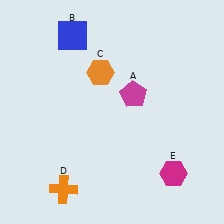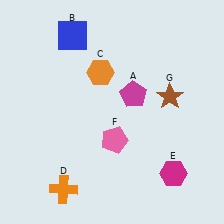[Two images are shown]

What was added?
A pink pentagon (F), a brown star (G) were added in Image 2.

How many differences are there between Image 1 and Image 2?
There are 2 differences between the two images.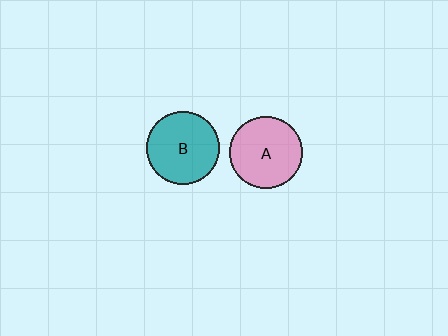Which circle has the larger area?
Circle B (teal).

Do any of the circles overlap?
No, none of the circles overlap.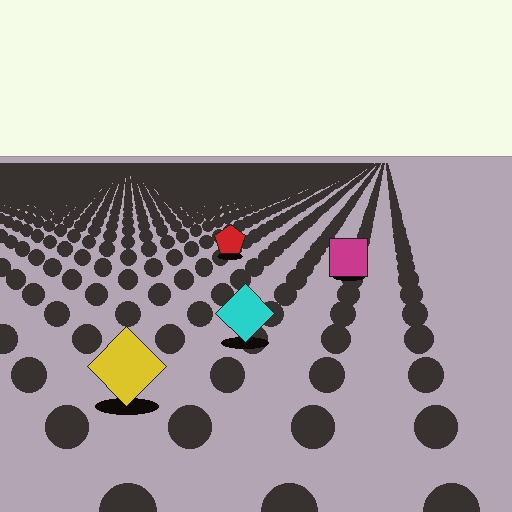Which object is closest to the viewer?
The yellow diamond is closest. The texture marks near it are larger and more spread out.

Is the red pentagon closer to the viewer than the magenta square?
No. The magenta square is closer — you can tell from the texture gradient: the ground texture is coarser near it.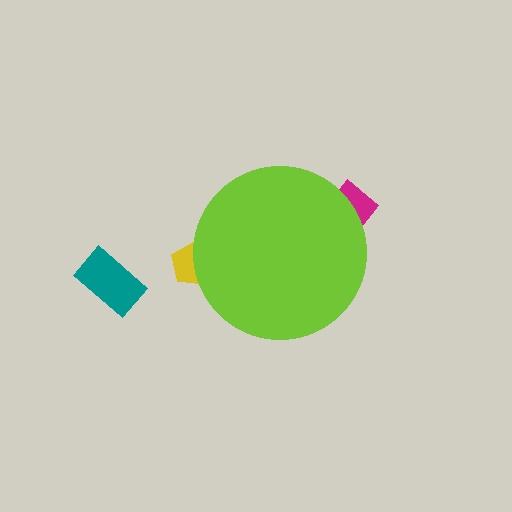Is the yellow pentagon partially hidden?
Yes, the yellow pentagon is partially hidden behind the lime circle.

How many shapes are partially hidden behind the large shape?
2 shapes are partially hidden.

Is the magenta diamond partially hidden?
Yes, the magenta diamond is partially hidden behind the lime circle.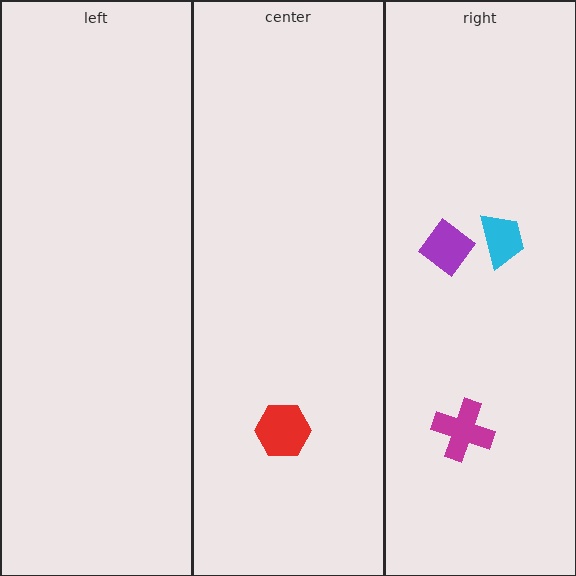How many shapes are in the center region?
1.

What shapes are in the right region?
The magenta cross, the cyan trapezoid, the purple diamond.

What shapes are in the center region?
The red hexagon.